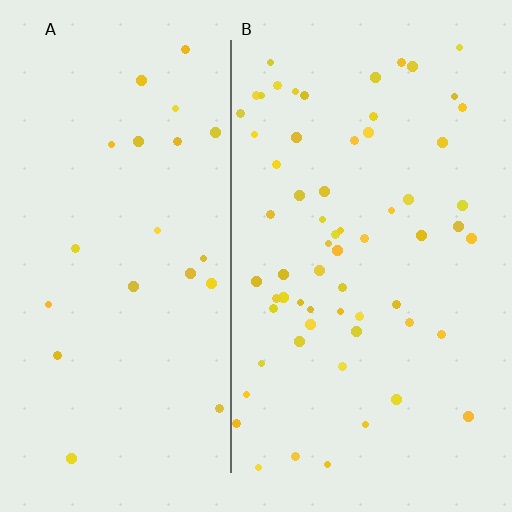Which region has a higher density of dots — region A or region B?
B (the right).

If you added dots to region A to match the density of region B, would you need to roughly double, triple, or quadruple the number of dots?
Approximately triple.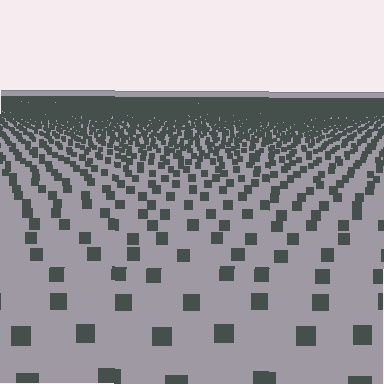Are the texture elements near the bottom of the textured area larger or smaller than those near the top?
Larger. Near the bottom, elements are closer to the viewer and appear at a bigger on-screen size.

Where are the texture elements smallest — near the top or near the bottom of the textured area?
Near the top.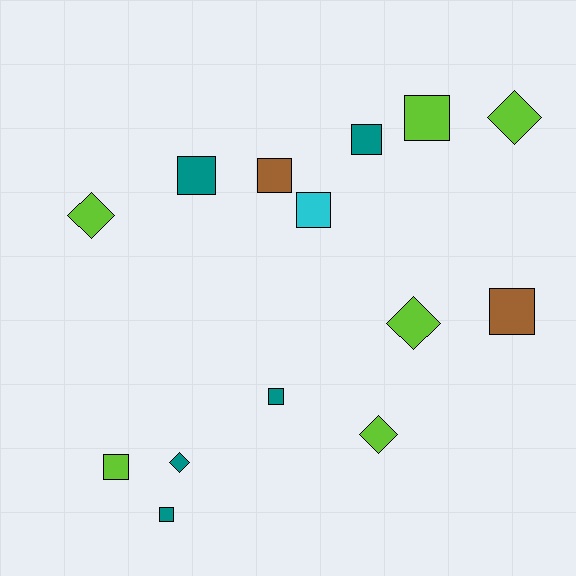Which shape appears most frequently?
Square, with 9 objects.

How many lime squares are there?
There are 2 lime squares.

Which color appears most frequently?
Lime, with 6 objects.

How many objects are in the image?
There are 14 objects.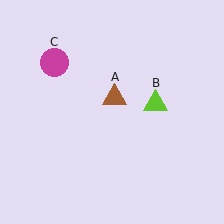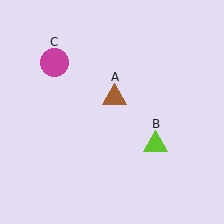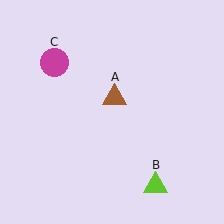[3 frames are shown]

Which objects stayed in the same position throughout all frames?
Brown triangle (object A) and magenta circle (object C) remained stationary.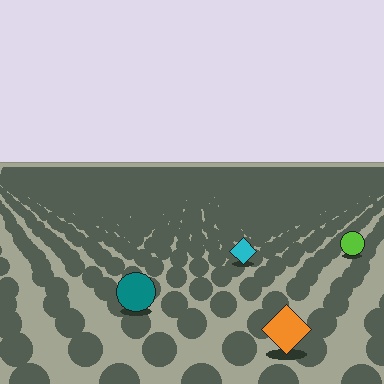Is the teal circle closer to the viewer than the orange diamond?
No. The orange diamond is closer — you can tell from the texture gradient: the ground texture is coarser near it.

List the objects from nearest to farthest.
From nearest to farthest: the orange diamond, the teal circle, the cyan diamond, the lime circle.